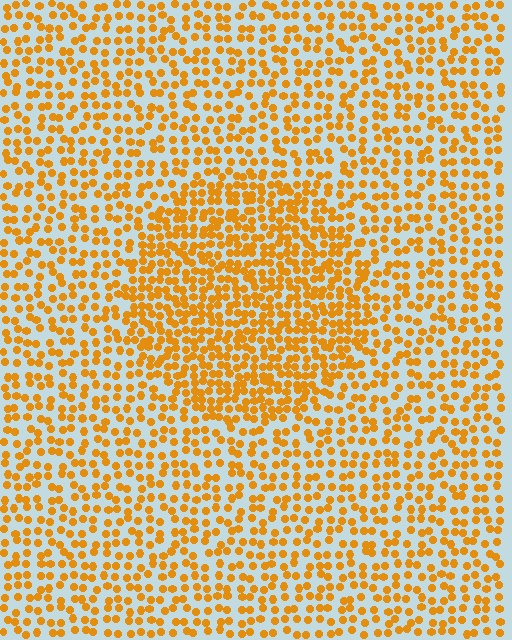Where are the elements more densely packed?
The elements are more densely packed inside the circle boundary.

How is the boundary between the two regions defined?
The boundary is defined by a change in element density (approximately 1.7x ratio). All elements are the same color, size, and shape.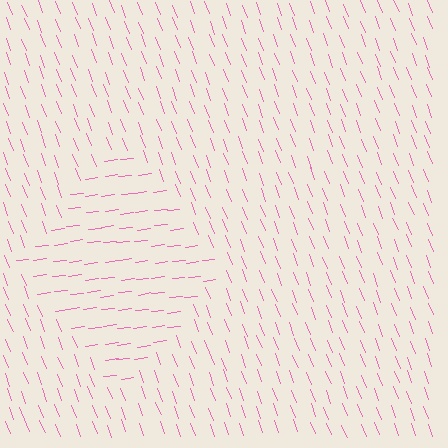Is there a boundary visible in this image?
Yes, there is a texture boundary formed by a change in line orientation.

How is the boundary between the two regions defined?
The boundary is defined purely by a change in line orientation (approximately 75 degrees difference). All lines are the same color and thickness.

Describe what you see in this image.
The image is filled with small pink line segments. A diamond region in the image has lines oriented differently from the surrounding lines, creating a visible texture boundary.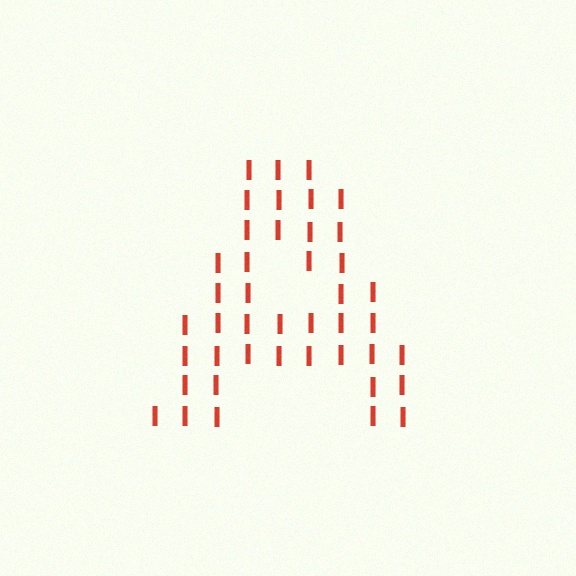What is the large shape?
The large shape is the letter A.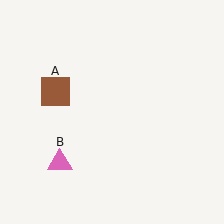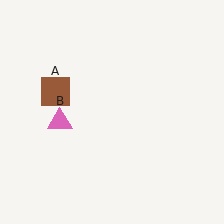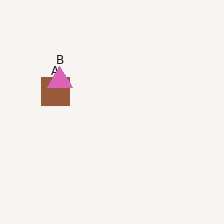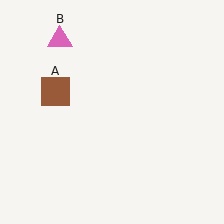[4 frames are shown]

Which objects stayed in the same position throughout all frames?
Brown square (object A) remained stationary.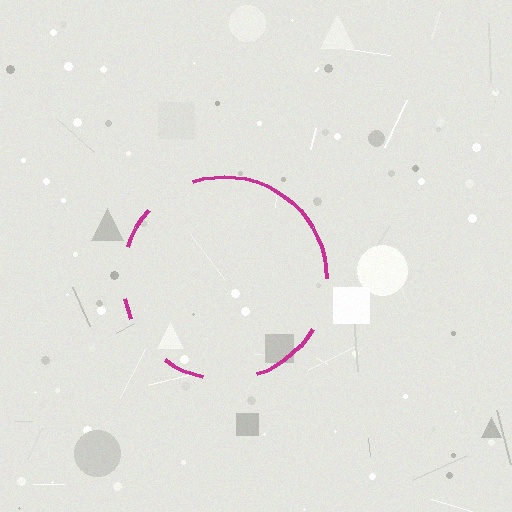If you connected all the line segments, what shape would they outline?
They would outline a circle.